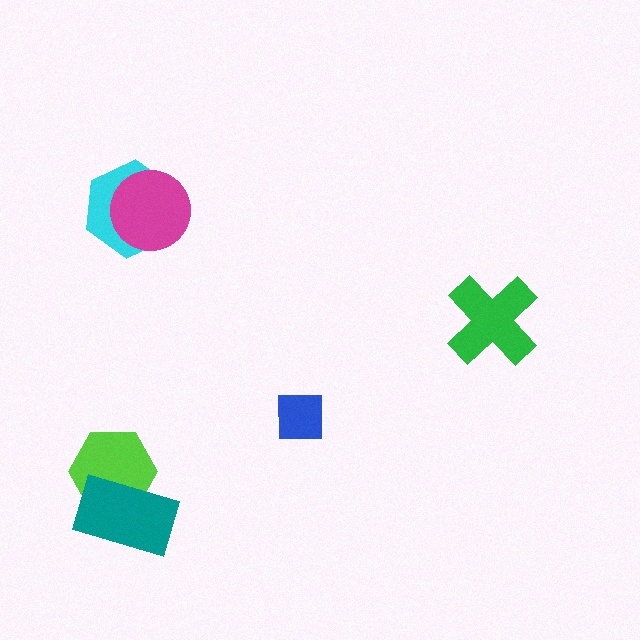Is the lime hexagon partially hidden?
Yes, it is partially covered by another shape.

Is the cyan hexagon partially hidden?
Yes, it is partially covered by another shape.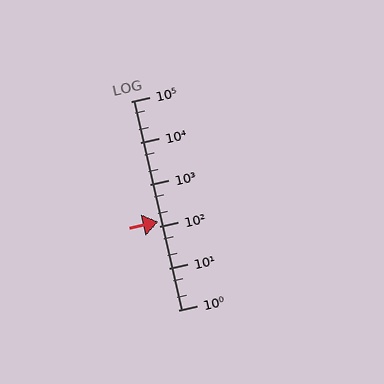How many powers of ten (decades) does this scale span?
The scale spans 5 decades, from 1 to 100000.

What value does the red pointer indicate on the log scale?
The pointer indicates approximately 130.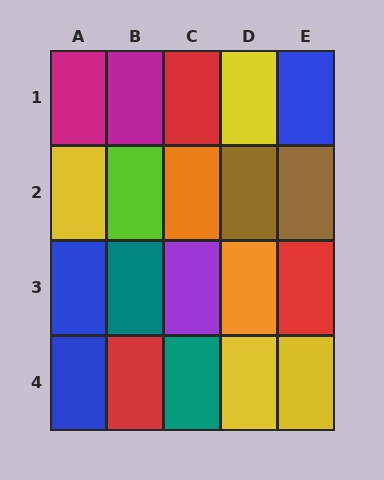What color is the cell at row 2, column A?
Yellow.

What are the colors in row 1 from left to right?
Magenta, magenta, red, yellow, blue.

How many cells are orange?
2 cells are orange.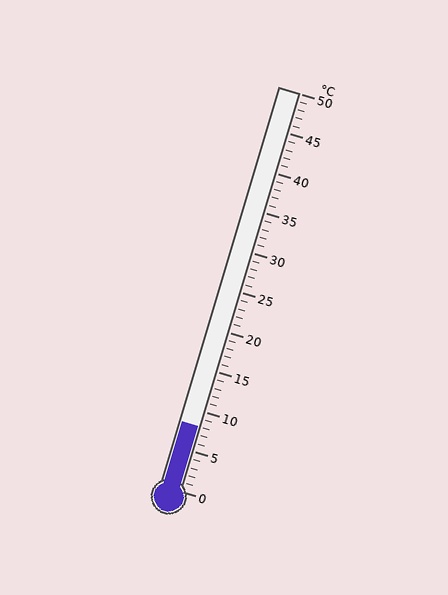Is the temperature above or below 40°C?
The temperature is below 40°C.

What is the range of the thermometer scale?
The thermometer scale ranges from 0°C to 50°C.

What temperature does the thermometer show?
The thermometer shows approximately 8°C.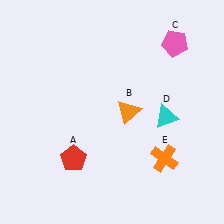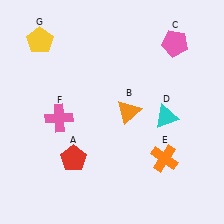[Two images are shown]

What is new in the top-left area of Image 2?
A yellow pentagon (G) was added in the top-left area of Image 2.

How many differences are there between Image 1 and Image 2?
There are 2 differences between the two images.